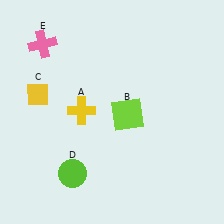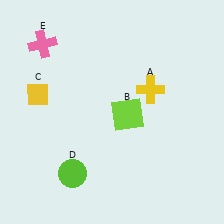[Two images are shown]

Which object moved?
The yellow cross (A) moved right.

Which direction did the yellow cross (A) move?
The yellow cross (A) moved right.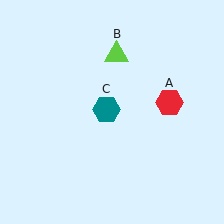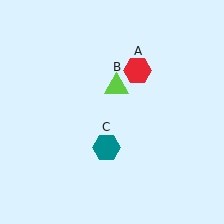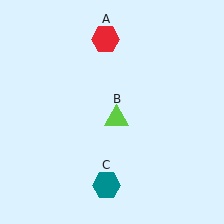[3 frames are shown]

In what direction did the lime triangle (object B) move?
The lime triangle (object B) moved down.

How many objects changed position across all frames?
3 objects changed position: red hexagon (object A), lime triangle (object B), teal hexagon (object C).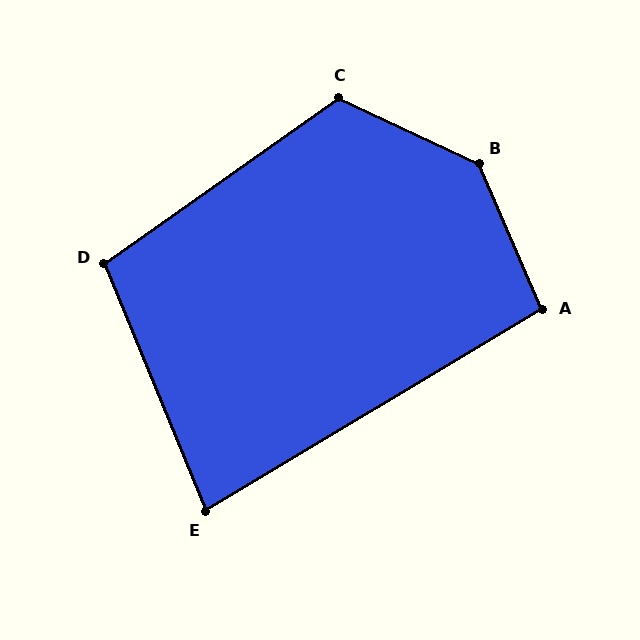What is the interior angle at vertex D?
Approximately 103 degrees (obtuse).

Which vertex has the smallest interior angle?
E, at approximately 81 degrees.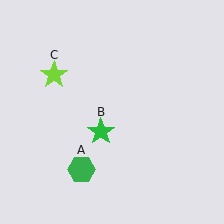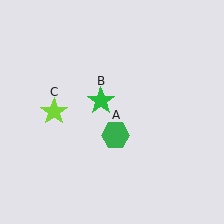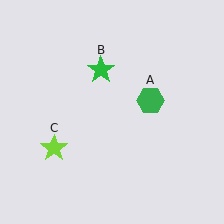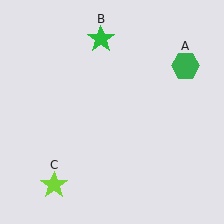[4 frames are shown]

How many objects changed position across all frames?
3 objects changed position: green hexagon (object A), green star (object B), lime star (object C).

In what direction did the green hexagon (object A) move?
The green hexagon (object A) moved up and to the right.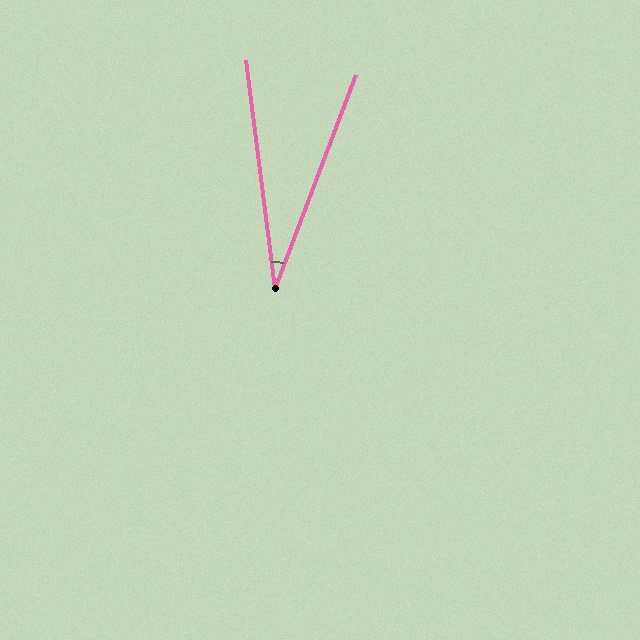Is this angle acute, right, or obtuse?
It is acute.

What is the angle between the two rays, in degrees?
Approximately 28 degrees.